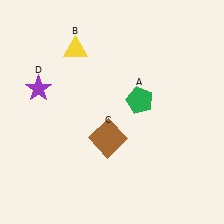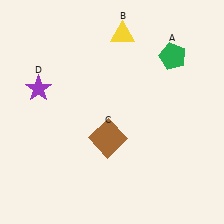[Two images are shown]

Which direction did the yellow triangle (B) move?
The yellow triangle (B) moved right.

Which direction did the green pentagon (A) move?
The green pentagon (A) moved up.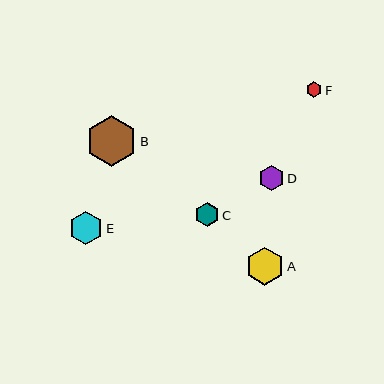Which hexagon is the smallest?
Hexagon F is the smallest with a size of approximately 16 pixels.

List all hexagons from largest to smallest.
From largest to smallest: B, A, E, D, C, F.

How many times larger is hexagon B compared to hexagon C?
Hexagon B is approximately 2.1 times the size of hexagon C.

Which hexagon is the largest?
Hexagon B is the largest with a size of approximately 51 pixels.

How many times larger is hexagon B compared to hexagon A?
Hexagon B is approximately 1.3 times the size of hexagon A.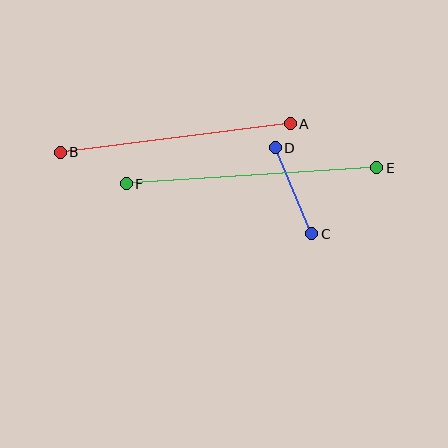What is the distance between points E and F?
The distance is approximately 251 pixels.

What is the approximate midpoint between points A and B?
The midpoint is at approximately (175, 138) pixels.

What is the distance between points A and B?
The distance is approximately 232 pixels.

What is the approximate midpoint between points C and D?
The midpoint is at approximately (294, 191) pixels.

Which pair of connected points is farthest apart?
Points E and F are farthest apart.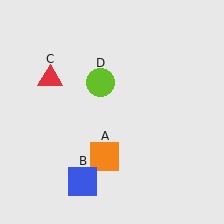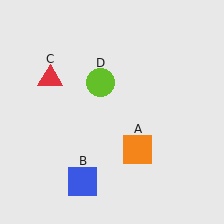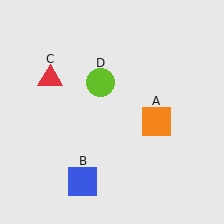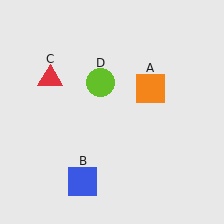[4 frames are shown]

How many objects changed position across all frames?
1 object changed position: orange square (object A).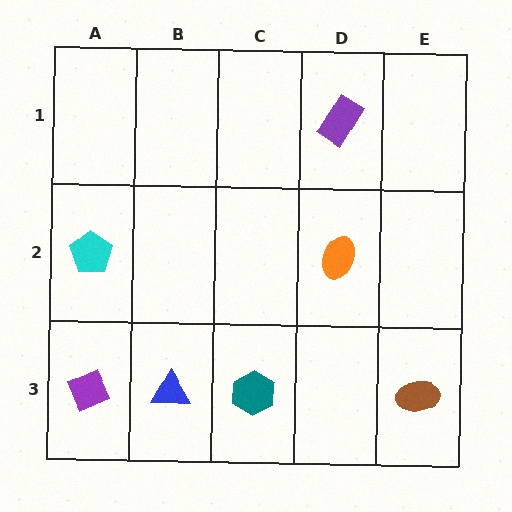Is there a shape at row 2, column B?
No, that cell is empty.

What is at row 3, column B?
A blue triangle.